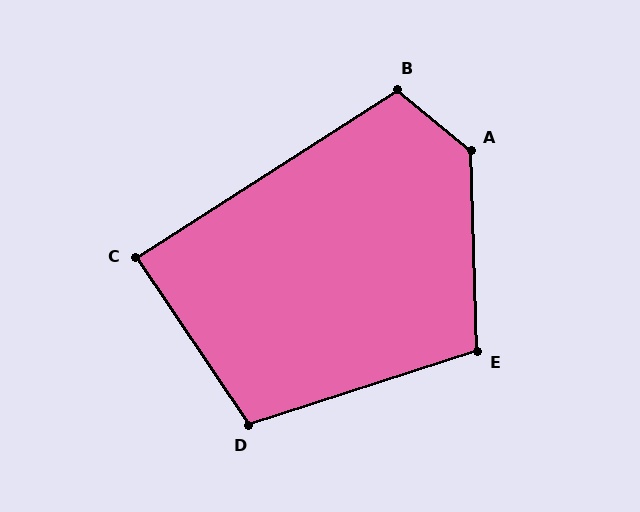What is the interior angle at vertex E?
Approximately 106 degrees (obtuse).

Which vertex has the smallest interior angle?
C, at approximately 89 degrees.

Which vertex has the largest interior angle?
A, at approximately 132 degrees.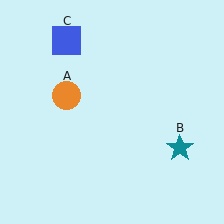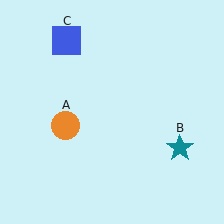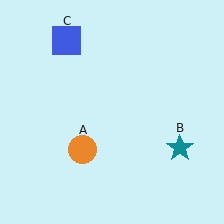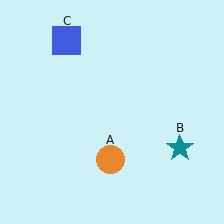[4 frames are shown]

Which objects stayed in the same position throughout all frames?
Teal star (object B) and blue square (object C) remained stationary.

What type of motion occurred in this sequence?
The orange circle (object A) rotated counterclockwise around the center of the scene.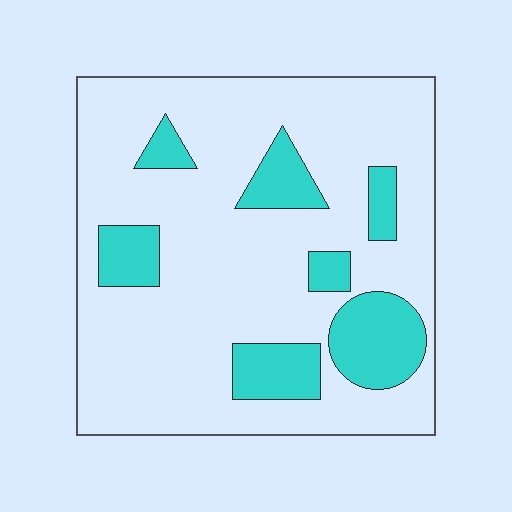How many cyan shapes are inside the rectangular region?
7.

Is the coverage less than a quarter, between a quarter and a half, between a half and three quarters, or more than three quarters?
Less than a quarter.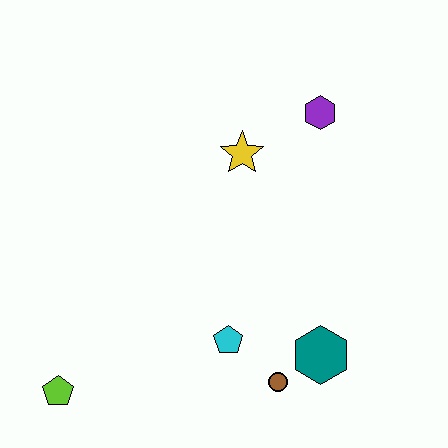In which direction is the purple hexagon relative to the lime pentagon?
The purple hexagon is above the lime pentagon.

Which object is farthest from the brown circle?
The purple hexagon is farthest from the brown circle.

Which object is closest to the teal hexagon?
The brown circle is closest to the teal hexagon.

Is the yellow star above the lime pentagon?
Yes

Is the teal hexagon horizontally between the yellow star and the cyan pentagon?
No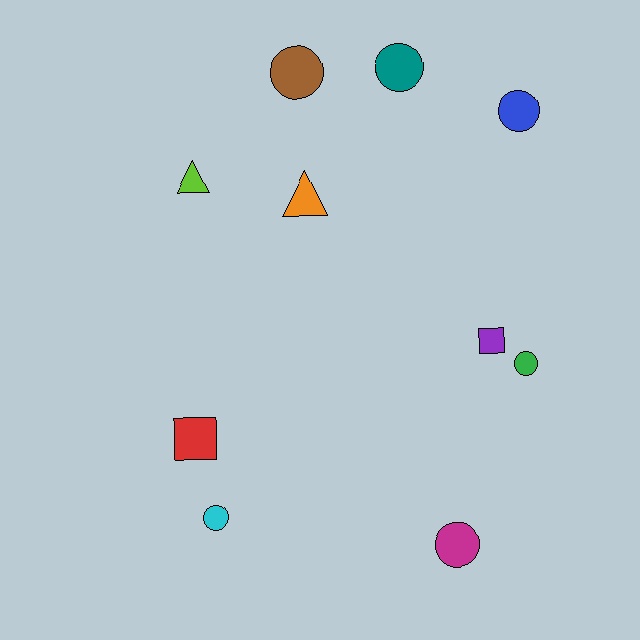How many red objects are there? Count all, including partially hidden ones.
There is 1 red object.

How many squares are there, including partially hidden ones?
There are 2 squares.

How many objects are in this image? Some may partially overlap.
There are 10 objects.